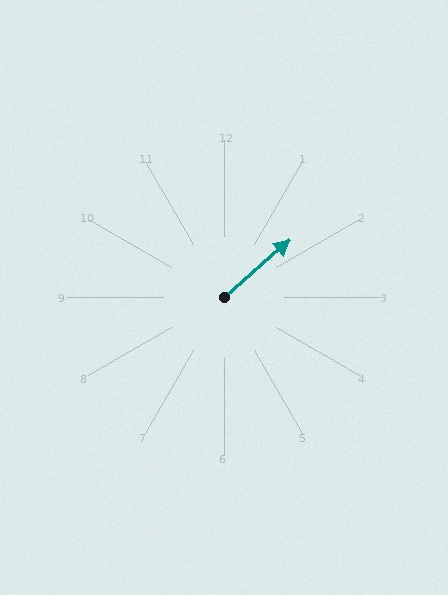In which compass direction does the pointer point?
Northeast.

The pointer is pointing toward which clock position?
Roughly 2 o'clock.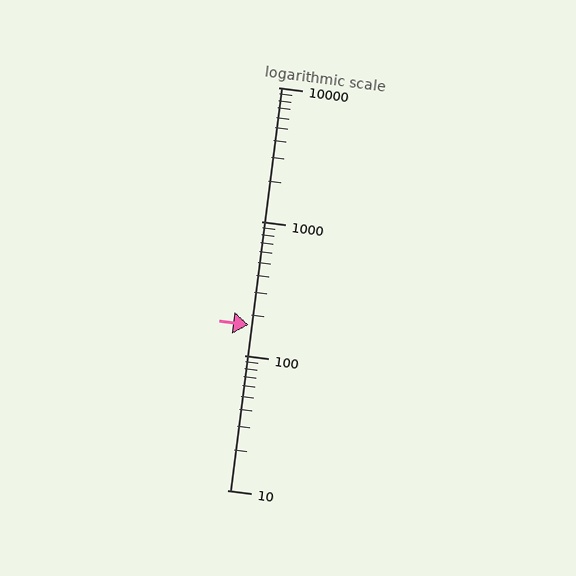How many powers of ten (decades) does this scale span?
The scale spans 3 decades, from 10 to 10000.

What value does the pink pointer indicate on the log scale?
The pointer indicates approximately 170.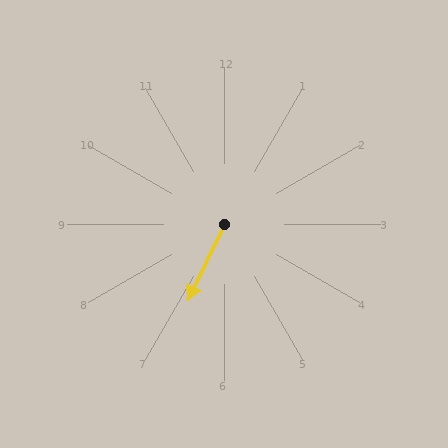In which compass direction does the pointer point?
Southwest.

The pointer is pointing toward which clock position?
Roughly 7 o'clock.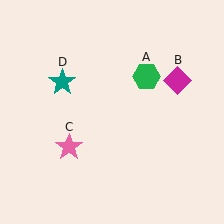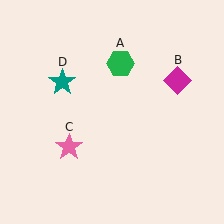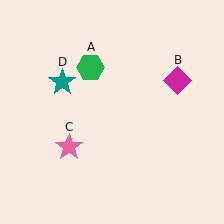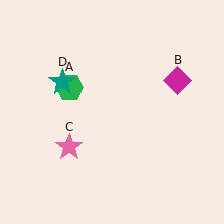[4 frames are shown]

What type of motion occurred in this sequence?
The green hexagon (object A) rotated counterclockwise around the center of the scene.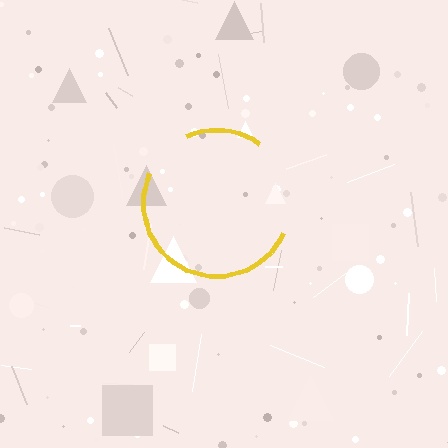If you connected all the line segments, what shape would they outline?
They would outline a circle.